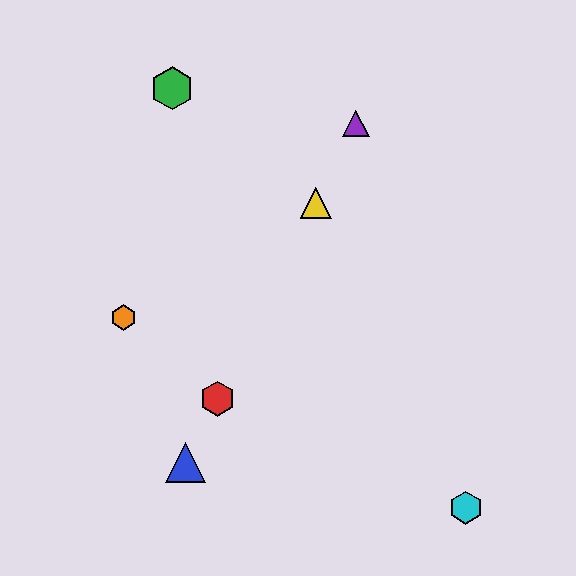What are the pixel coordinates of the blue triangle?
The blue triangle is at (186, 463).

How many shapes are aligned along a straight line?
4 shapes (the red hexagon, the blue triangle, the yellow triangle, the purple triangle) are aligned along a straight line.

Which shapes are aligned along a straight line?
The red hexagon, the blue triangle, the yellow triangle, the purple triangle are aligned along a straight line.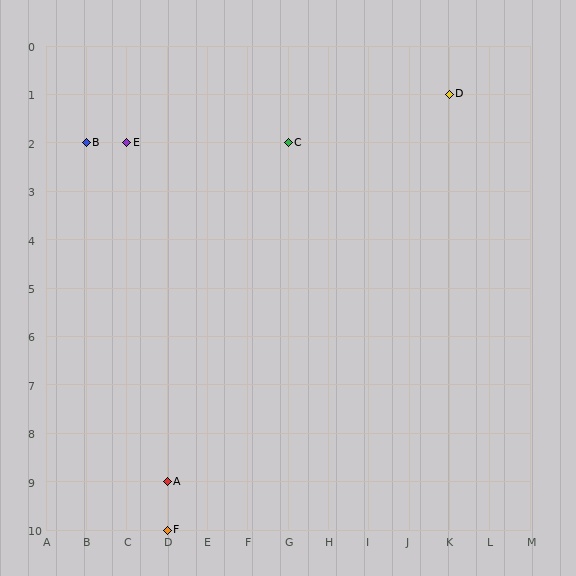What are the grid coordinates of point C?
Point C is at grid coordinates (G, 2).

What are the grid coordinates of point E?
Point E is at grid coordinates (C, 2).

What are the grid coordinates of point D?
Point D is at grid coordinates (K, 1).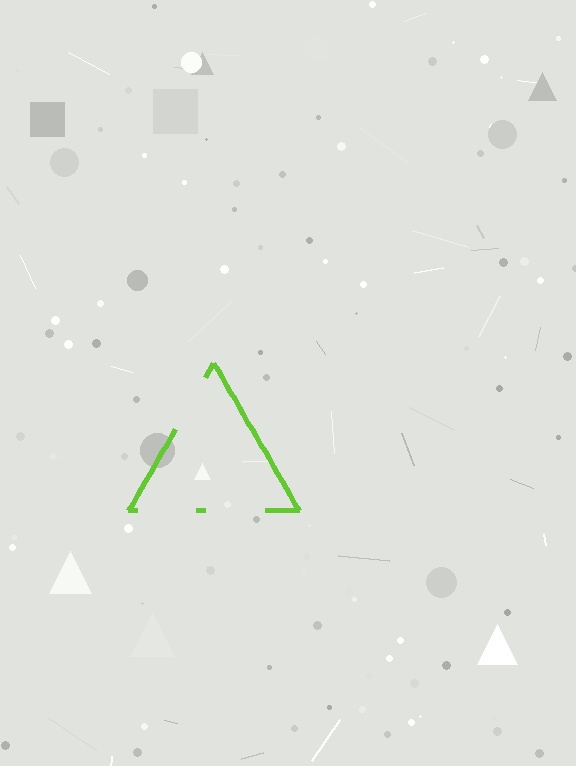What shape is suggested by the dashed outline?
The dashed outline suggests a triangle.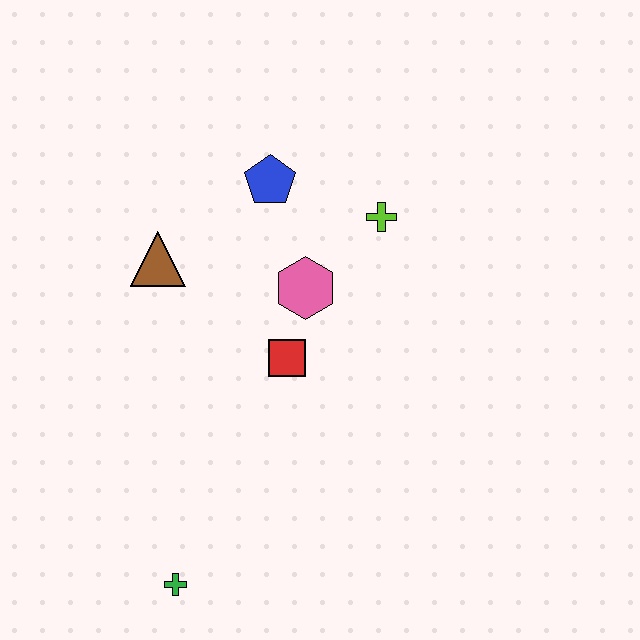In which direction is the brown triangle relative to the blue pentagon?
The brown triangle is to the left of the blue pentagon.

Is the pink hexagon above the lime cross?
No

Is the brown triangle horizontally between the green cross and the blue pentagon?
No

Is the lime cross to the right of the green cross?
Yes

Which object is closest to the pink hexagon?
The red square is closest to the pink hexagon.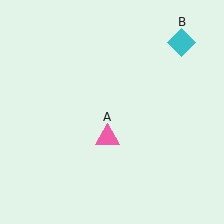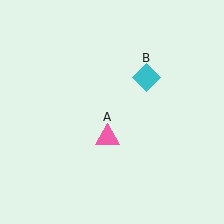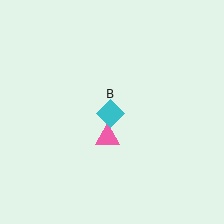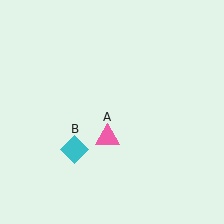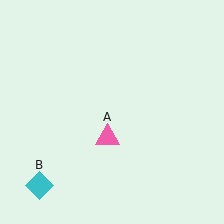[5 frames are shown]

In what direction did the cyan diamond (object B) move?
The cyan diamond (object B) moved down and to the left.